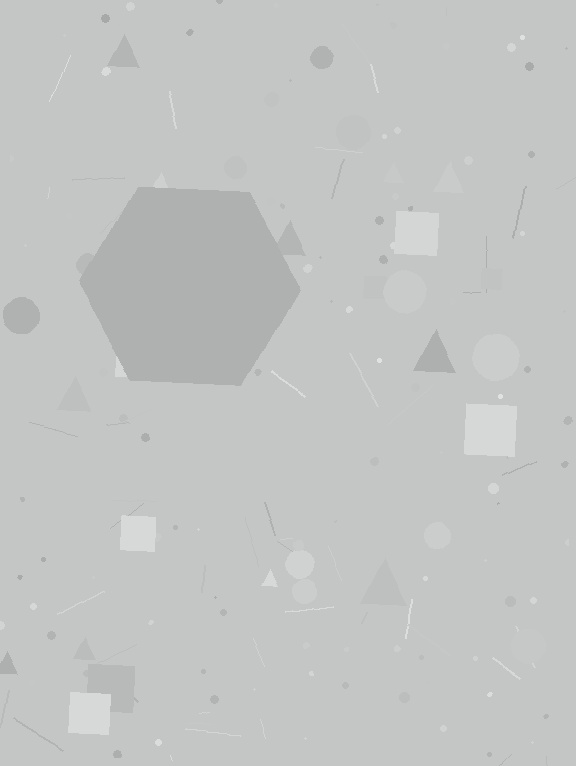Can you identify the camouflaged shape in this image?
The camouflaged shape is a hexagon.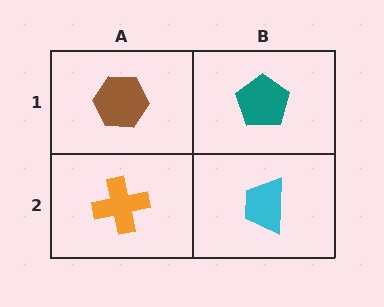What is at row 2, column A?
An orange cross.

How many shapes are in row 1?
2 shapes.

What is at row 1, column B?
A teal pentagon.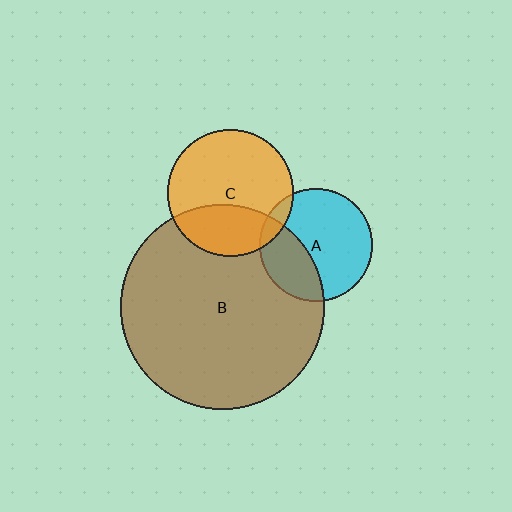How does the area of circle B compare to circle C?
Approximately 2.6 times.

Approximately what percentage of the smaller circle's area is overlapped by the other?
Approximately 10%.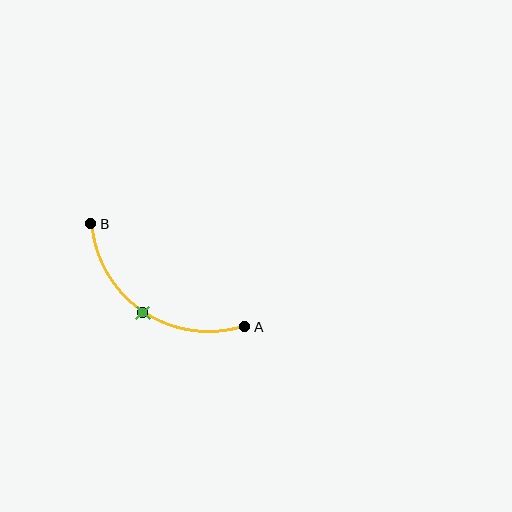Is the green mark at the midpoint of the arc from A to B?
Yes. The green mark lies on the arc at equal arc-length from both A and B — it is the arc midpoint.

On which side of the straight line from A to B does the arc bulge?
The arc bulges below and to the left of the straight line connecting A and B.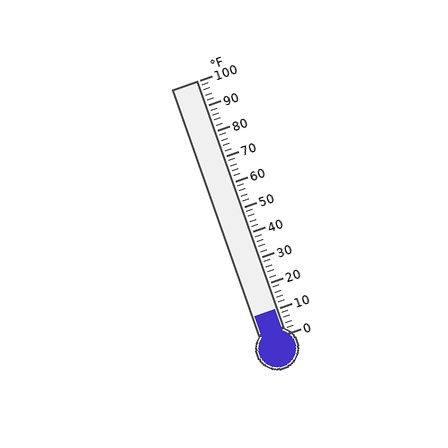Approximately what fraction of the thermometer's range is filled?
The thermometer is filled to approximately 10% of its range.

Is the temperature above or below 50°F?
The temperature is below 50°F.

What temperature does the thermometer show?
The thermometer shows approximately 10°F.